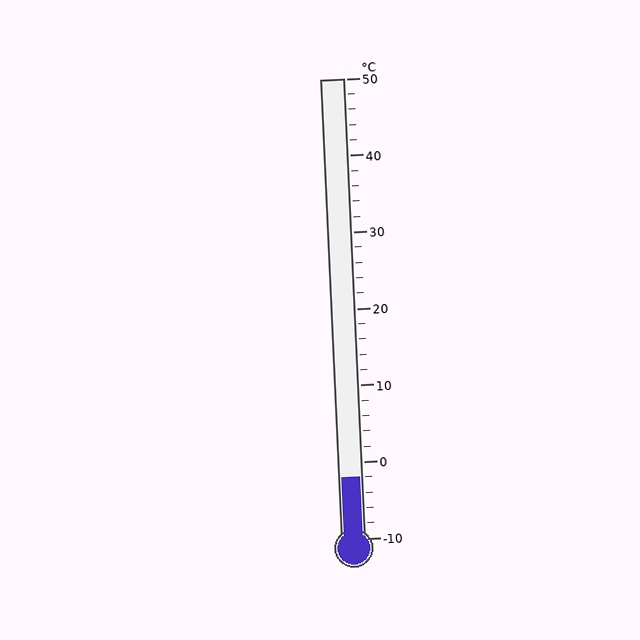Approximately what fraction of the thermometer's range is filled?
The thermometer is filled to approximately 15% of its range.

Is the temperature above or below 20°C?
The temperature is below 20°C.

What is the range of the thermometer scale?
The thermometer scale ranges from -10°C to 50°C.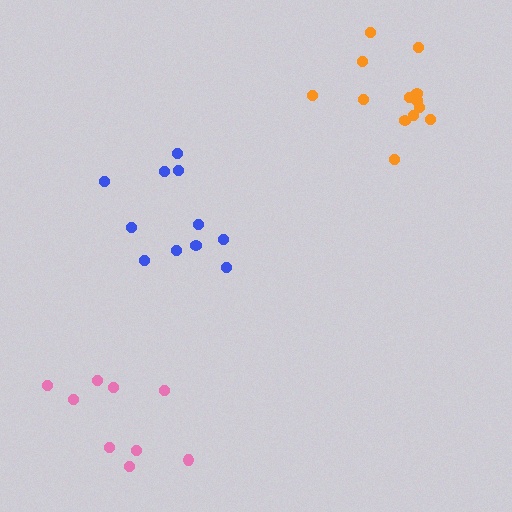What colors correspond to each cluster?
The clusters are colored: pink, blue, orange.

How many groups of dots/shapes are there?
There are 3 groups.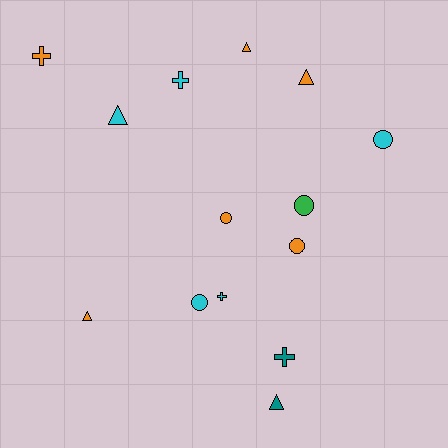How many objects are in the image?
There are 14 objects.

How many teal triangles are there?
There is 1 teal triangle.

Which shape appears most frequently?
Triangle, with 5 objects.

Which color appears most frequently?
Orange, with 6 objects.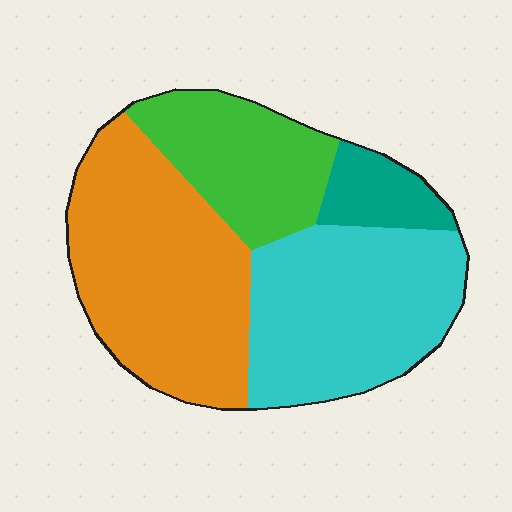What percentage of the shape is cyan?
Cyan takes up between a quarter and a half of the shape.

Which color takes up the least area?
Teal, at roughly 10%.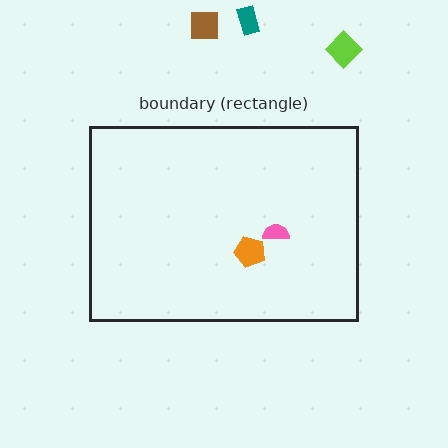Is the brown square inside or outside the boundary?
Outside.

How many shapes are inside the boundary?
2 inside, 3 outside.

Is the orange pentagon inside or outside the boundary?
Inside.